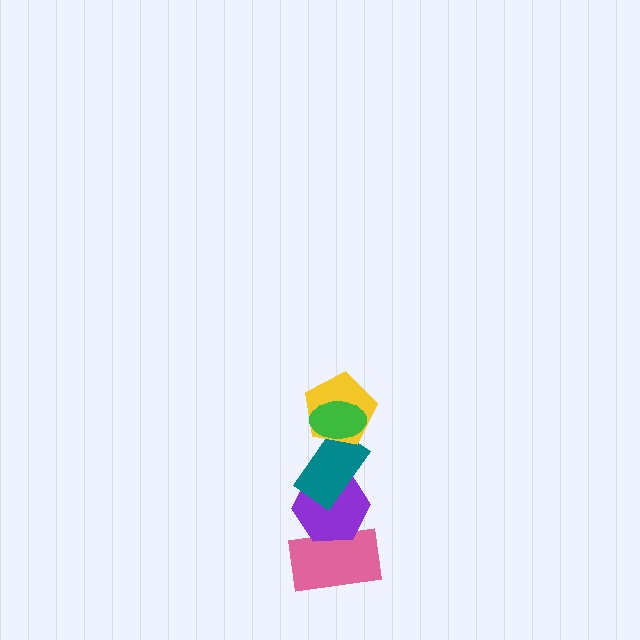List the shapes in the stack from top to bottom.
From top to bottom: the green ellipse, the yellow pentagon, the teal rectangle, the purple hexagon, the pink rectangle.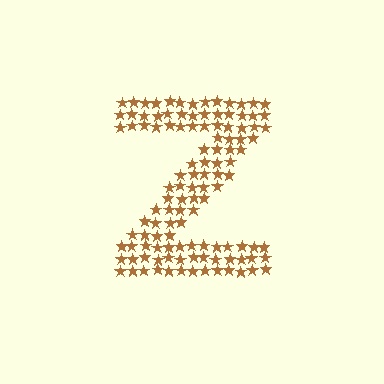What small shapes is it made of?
It is made of small stars.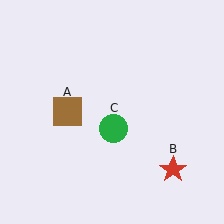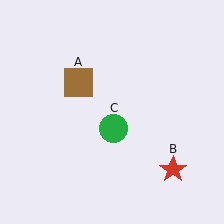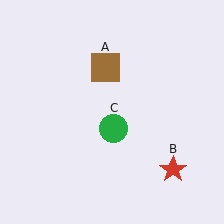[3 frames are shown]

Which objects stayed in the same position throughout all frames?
Red star (object B) and green circle (object C) remained stationary.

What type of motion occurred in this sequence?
The brown square (object A) rotated clockwise around the center of the scene.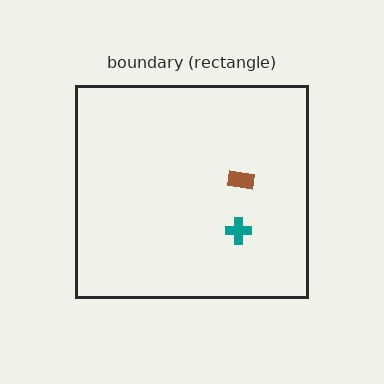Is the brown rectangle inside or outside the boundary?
Inside.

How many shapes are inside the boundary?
2 inside, 0 outside.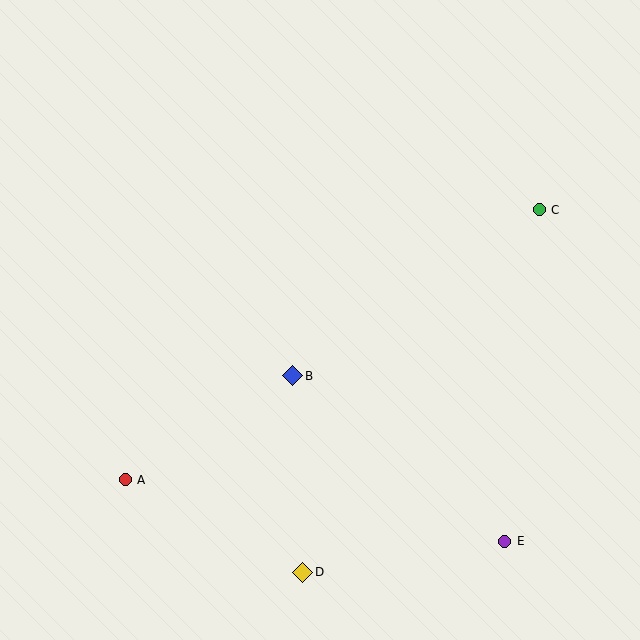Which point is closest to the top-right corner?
Point C is closest to the top-right corner.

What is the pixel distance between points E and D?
The distance between E and D is 205 pixels.